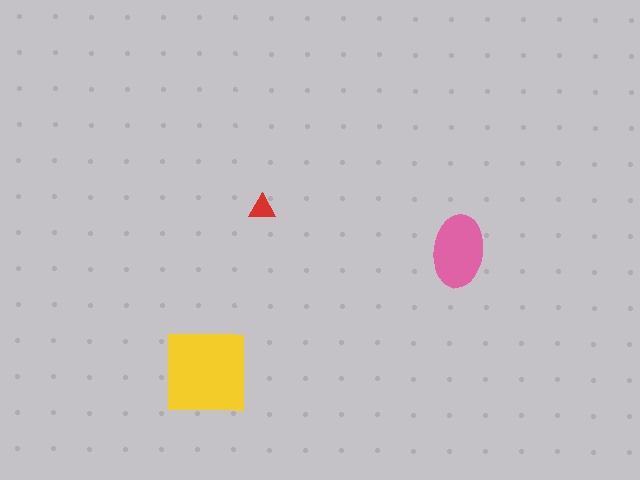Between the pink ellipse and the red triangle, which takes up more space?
The pink ellipse.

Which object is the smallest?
The red triangle.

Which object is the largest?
The yellow square.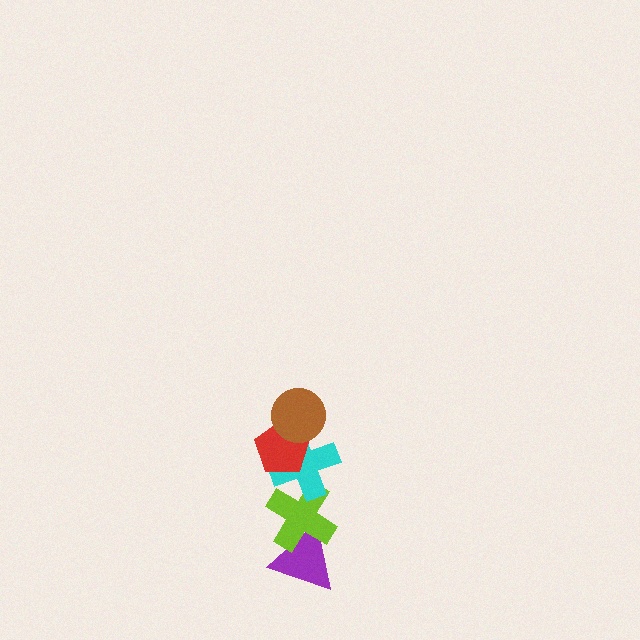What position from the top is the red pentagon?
The red pentagon is 2nd from the top.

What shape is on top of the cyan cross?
The red pentagon is on top of the cyan cross.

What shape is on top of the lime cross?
The cyan cross is on top of the lime cross.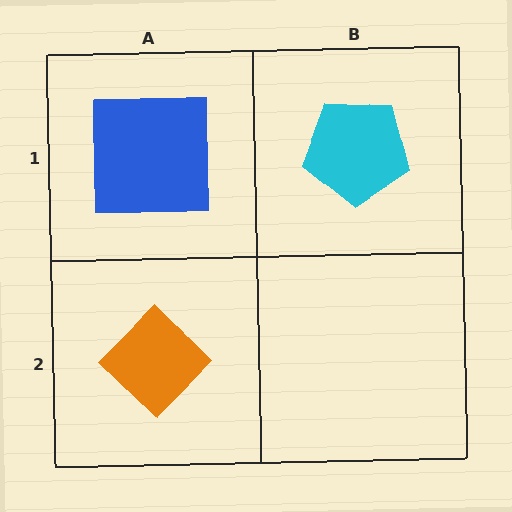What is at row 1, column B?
A cyan pentagon.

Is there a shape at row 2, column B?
No, that cell is empty.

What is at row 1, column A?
A blue square.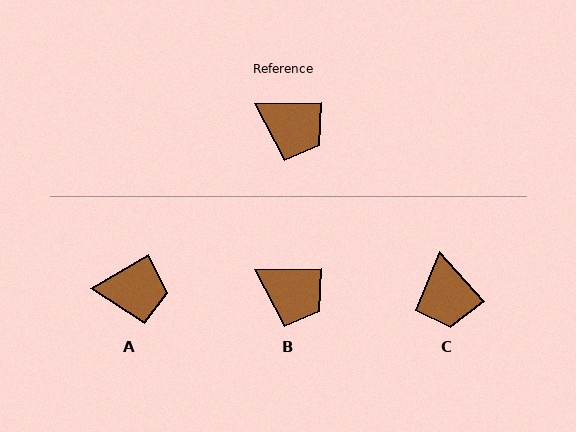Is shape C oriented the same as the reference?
No, it is off by about 49 degrees.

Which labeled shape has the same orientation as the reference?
B.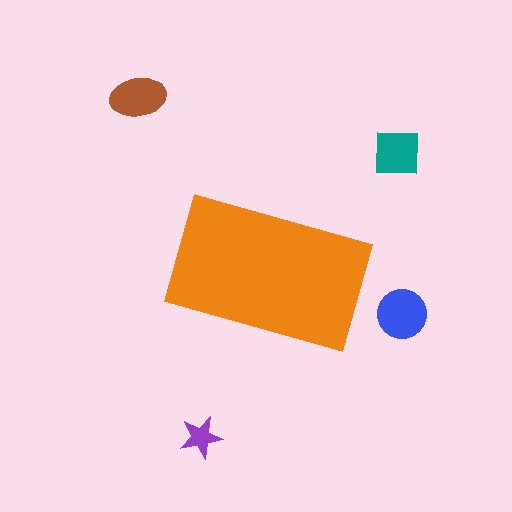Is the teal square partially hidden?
No, the teal square is fully visible.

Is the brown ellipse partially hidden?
No, the brown ellipse is fully visible.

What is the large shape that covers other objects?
An orange rectangle.